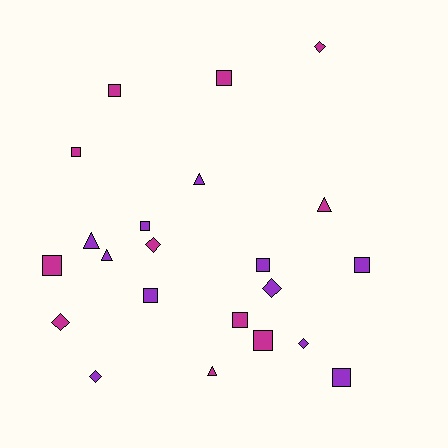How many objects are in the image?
There are 22 objects.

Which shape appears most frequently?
Square, with 11 objects.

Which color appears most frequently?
Magenta, with 11 objects.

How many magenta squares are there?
There are 6 magenta squares.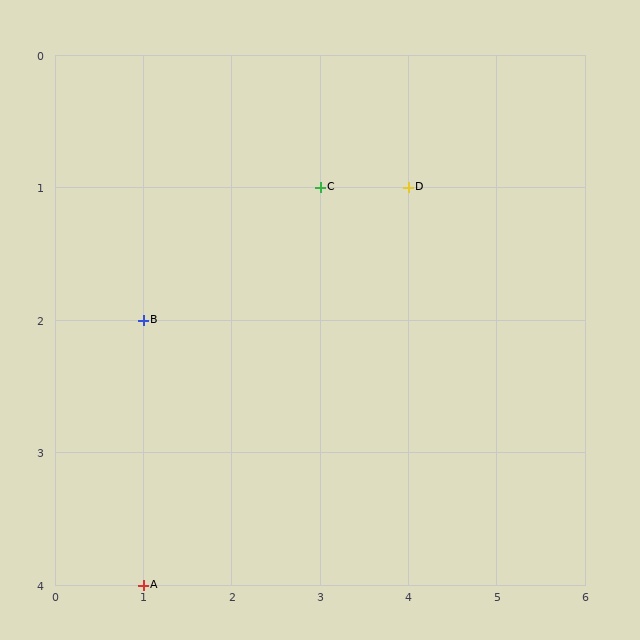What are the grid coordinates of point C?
Point C is at grid coordinates (3, 1).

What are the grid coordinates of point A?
Point A is at grid coordinates (1, 4).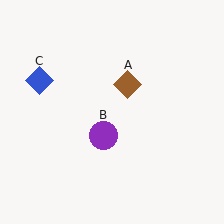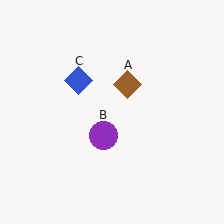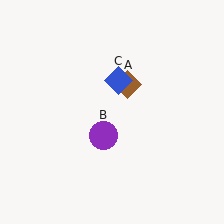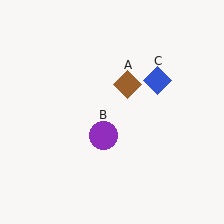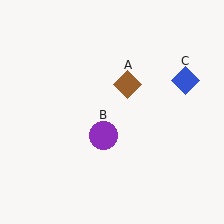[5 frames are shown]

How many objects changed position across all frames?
1 object changed position: blue diamond (object C).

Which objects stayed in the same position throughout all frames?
Brown diamond (object A) and purple circle (object B) remained stationary.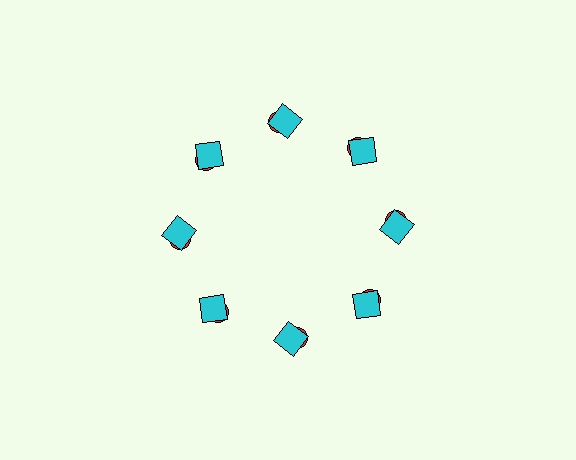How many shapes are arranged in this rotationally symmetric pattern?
There are 16 shapes, arranged in 8 groups of 2.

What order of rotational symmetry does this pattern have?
This pattern has 8-fold rotational symmetry.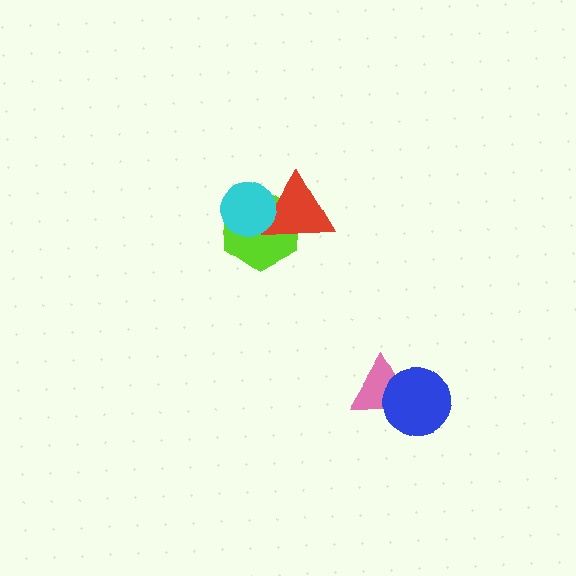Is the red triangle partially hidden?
Yes, it is partially covered by another shape.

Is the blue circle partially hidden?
No, no other shape covers it.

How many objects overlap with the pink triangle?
1 object overlaps with the pink triangle.